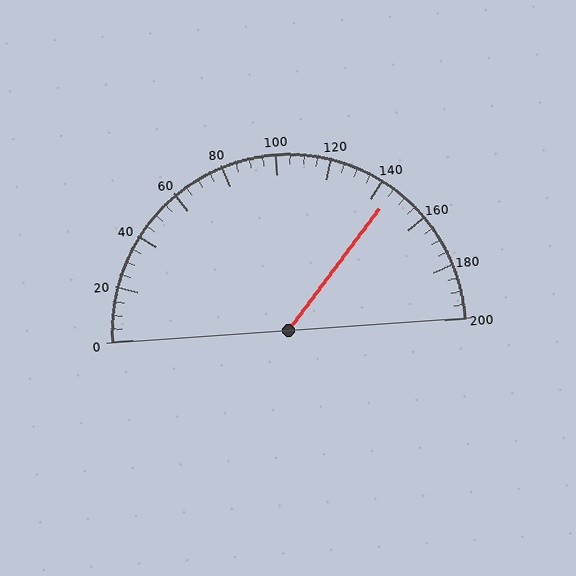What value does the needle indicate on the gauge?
The needle indicates approximately 145.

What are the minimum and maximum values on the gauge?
The gauge ranges from 0 to 200.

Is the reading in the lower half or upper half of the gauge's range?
The reading is in the upper half of the range (0 to 200).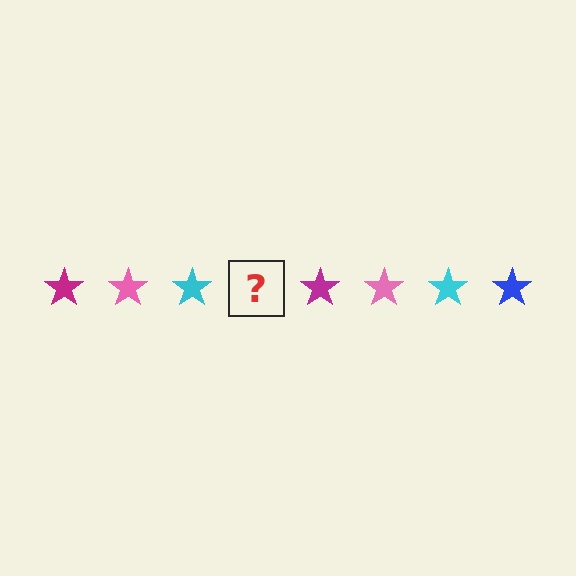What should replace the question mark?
The question mark should be replaced with a blue star.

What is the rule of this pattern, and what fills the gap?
The rule is that the pattern cycles through magenta, pink, cyan, blue stars. The gap should be filled with a blue star.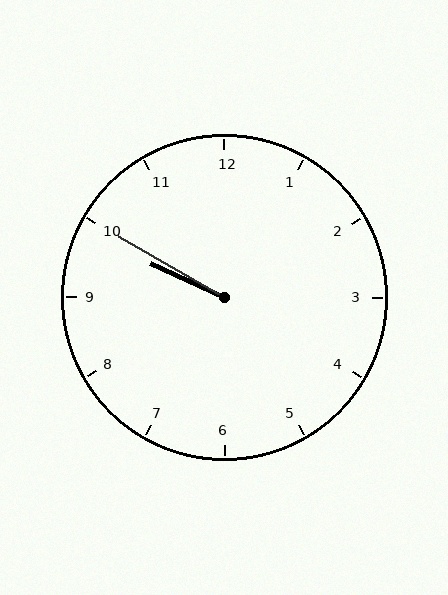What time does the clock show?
9:50.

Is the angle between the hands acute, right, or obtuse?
It is acute.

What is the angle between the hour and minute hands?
Approximately 5 degrees.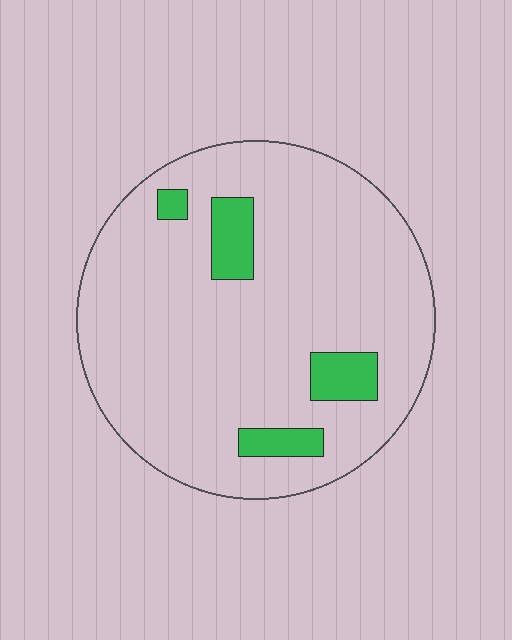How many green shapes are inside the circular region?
4.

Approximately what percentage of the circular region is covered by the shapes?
Approximately 10%.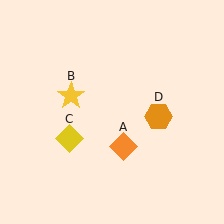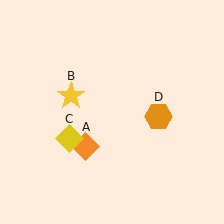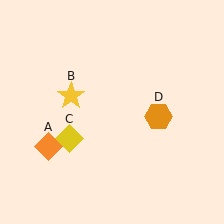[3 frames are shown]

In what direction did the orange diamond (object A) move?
The orange diamond (object A) moved left.